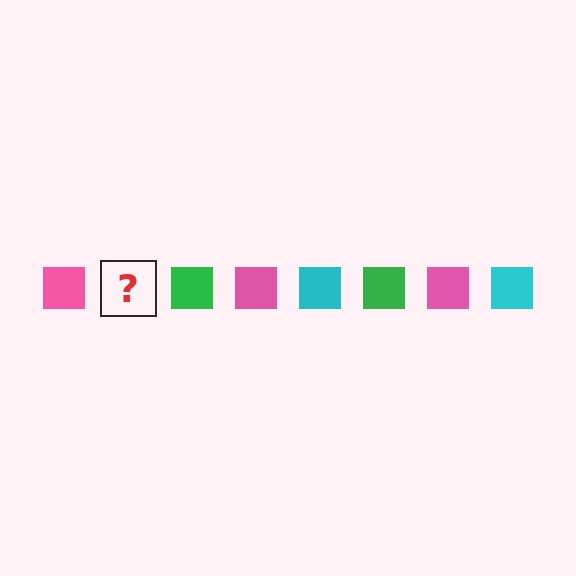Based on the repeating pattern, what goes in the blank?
The blank should be a cyan square.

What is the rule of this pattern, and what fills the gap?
The rule is that the pattern cycles through pink, cyan, green squares. The gap should be filled with a cyan square.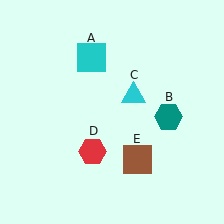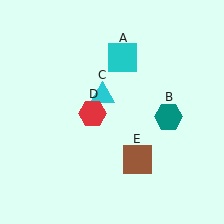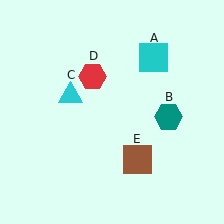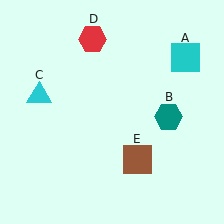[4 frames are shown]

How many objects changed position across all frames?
3 objects changed position: cyan square (object A), cyan triangle (object C), red hexagon (object D).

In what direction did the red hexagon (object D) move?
The red hexagon (object D) moved up.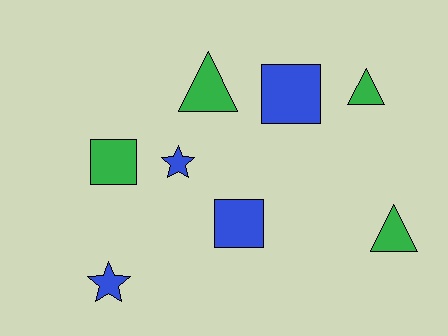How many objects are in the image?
There are 8 objects.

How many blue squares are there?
There are 2 blue squares.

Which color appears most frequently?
Green, with 4 objects.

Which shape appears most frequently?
Square, with 3 objects.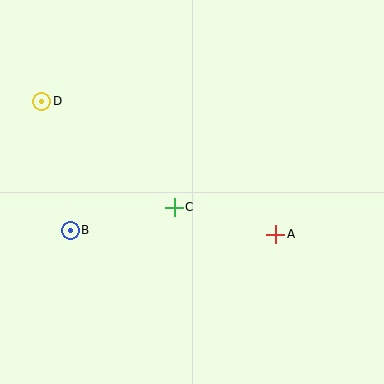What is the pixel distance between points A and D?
The distance between A and D is 269 pixels.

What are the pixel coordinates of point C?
Point C is at (174, 207).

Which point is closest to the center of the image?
Point C at (174, 207) is closest to the center.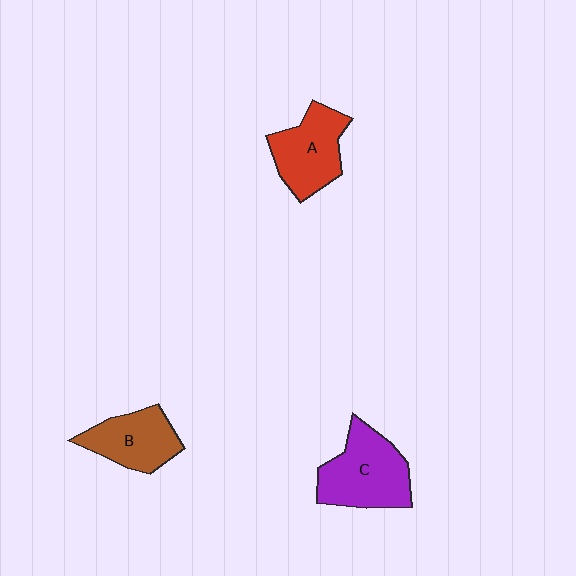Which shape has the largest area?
Shape C (purple).